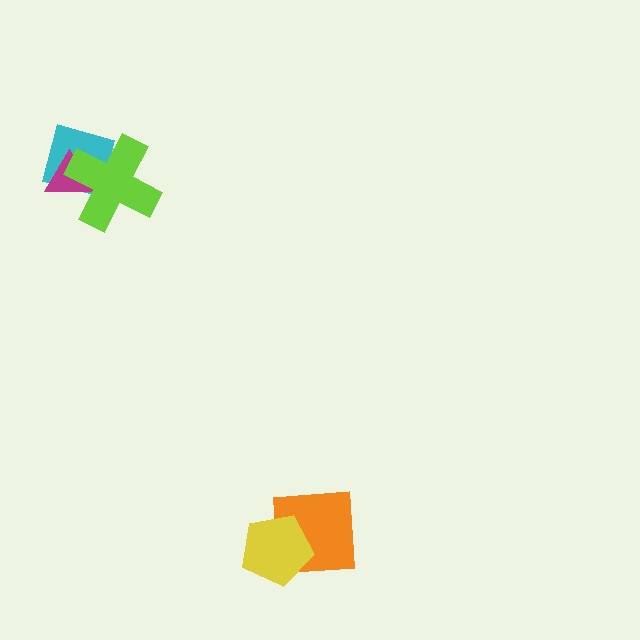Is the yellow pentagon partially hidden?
No, no other shape covers it.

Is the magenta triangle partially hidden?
Yes, it is partially covered by another shape.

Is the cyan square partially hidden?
Yes, it is partially covered by another shape.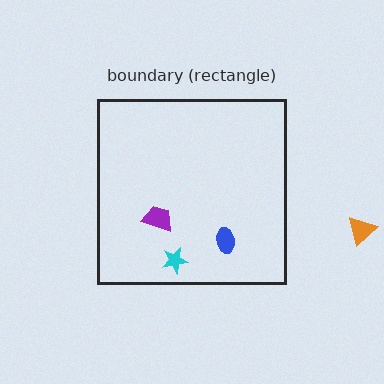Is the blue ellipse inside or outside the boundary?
Inside.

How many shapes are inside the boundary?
3 inside, 1 outside.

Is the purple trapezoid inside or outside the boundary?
Inside.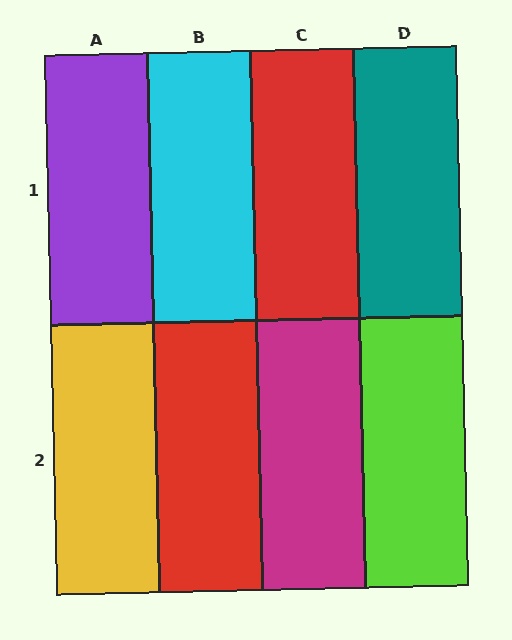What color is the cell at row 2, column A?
Yellow.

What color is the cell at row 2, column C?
Magenta.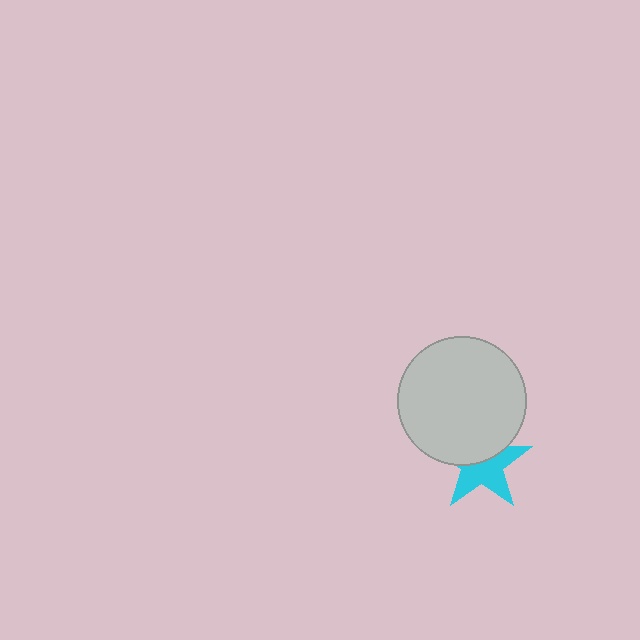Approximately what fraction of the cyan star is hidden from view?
Roughly 44% of the cyan star is hidden behind the light gray circle.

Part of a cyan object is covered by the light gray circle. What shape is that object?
It is a star.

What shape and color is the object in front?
The object in front is a light gray circle.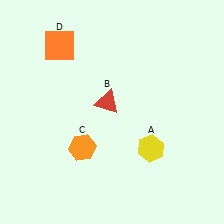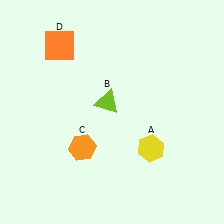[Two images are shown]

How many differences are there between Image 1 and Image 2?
There is 1 difference between the two images.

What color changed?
The triangle (B) changed from red in Image 1 to lime in Image 2.